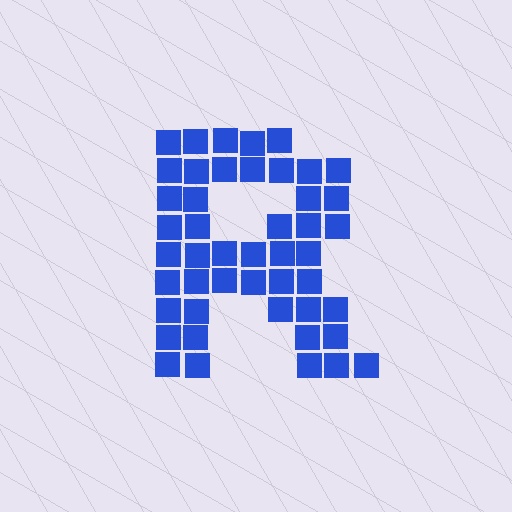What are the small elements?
The small elements are squares.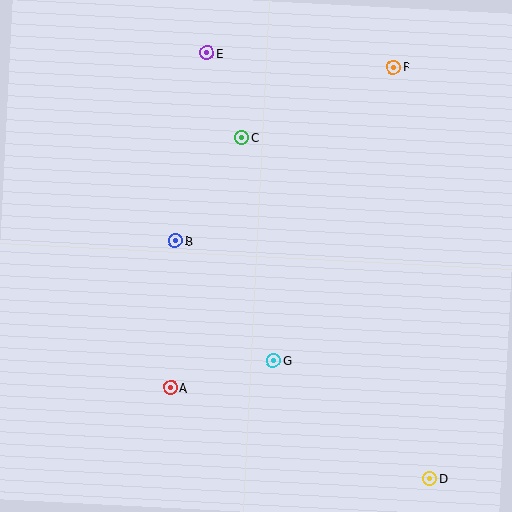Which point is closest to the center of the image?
Point B at (176, 240) is closest to the center.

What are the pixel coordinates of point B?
Point B is at (176, 240).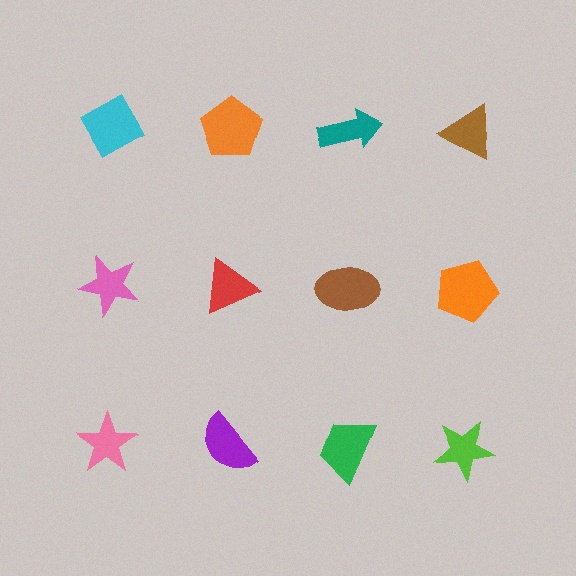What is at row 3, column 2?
A purple semicircle.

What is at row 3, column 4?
A lime star.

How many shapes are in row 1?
4 shapes.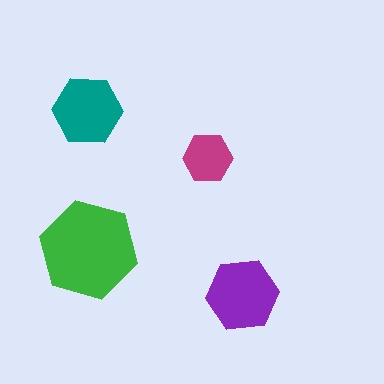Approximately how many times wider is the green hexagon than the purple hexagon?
About 1.5 times wider.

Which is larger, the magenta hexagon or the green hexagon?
The green one.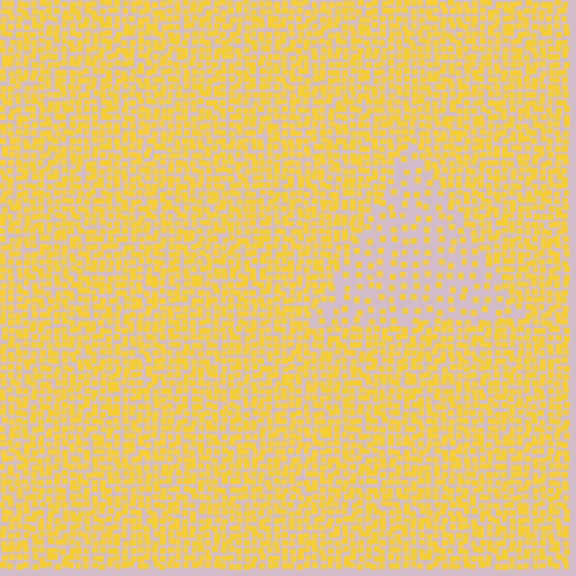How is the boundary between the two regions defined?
The boundary is defined by a change in element density (approximately 2.4x ratio). All elements are the same color, size, and shape.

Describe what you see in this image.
The image contains small yellow elements arranged at two different densities. A triangle-shaped region is visible where the elements are less densely packed than the surrounding area.